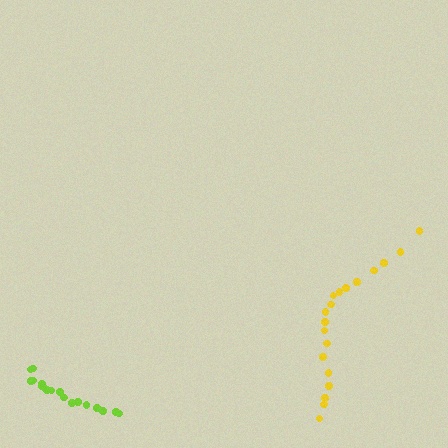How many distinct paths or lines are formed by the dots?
There are 2 distinct paths.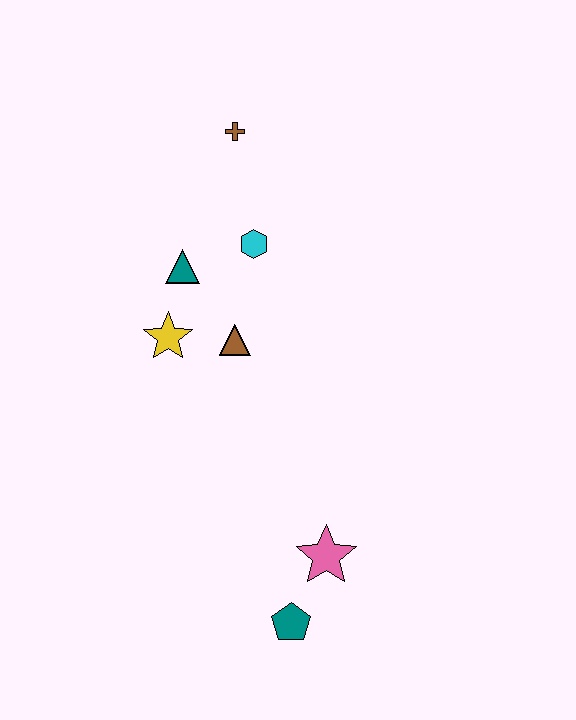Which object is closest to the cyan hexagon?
The teal triangle is closest to the cyan hexagon.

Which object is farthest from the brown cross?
The teal pentagon is farthest from the brown cross.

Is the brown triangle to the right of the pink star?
No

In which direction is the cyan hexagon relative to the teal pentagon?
The cyan hexagon is above the teal pentagon.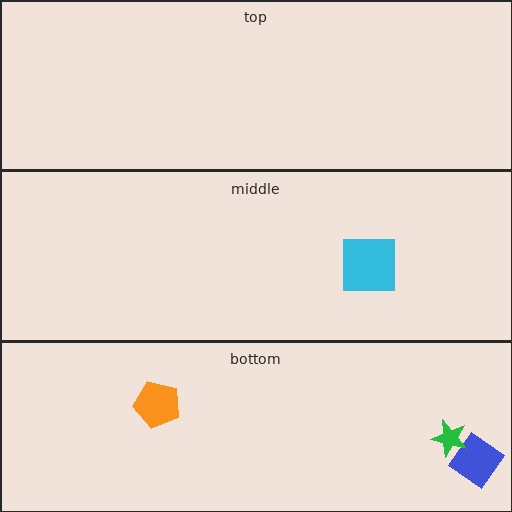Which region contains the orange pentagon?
The bottom region.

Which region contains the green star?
The bottom region.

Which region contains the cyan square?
The middle region.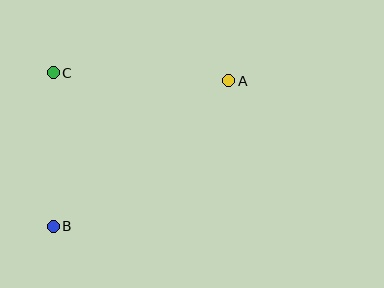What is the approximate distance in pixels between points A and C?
The distance between A and C is approximately 176 pixels.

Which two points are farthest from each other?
Points A and B are farthest from each other.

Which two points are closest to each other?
Points B and C are closest to each other.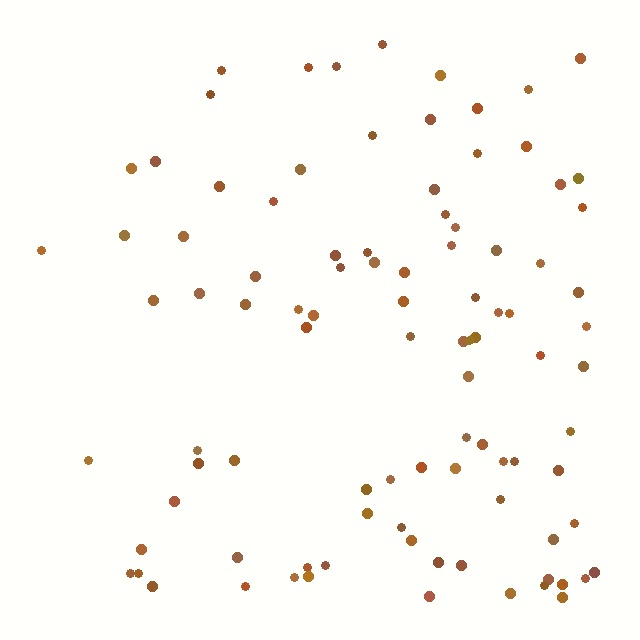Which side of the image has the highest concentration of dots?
The right.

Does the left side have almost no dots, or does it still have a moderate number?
Still a moderate number, just noticeably fewer than the right.